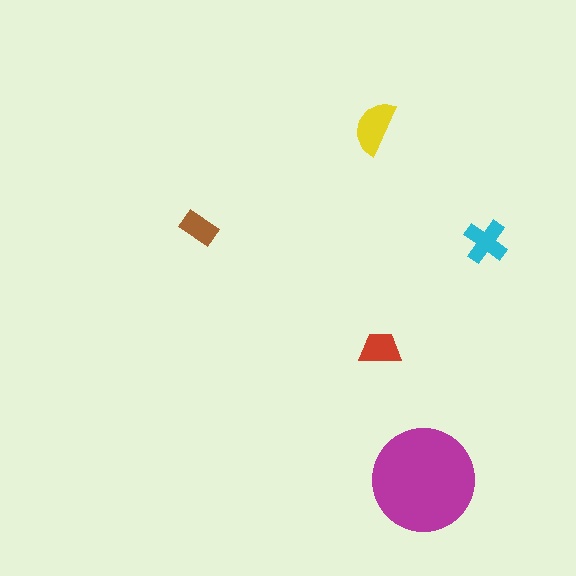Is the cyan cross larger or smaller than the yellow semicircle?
Smaller.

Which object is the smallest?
The brown rectangle.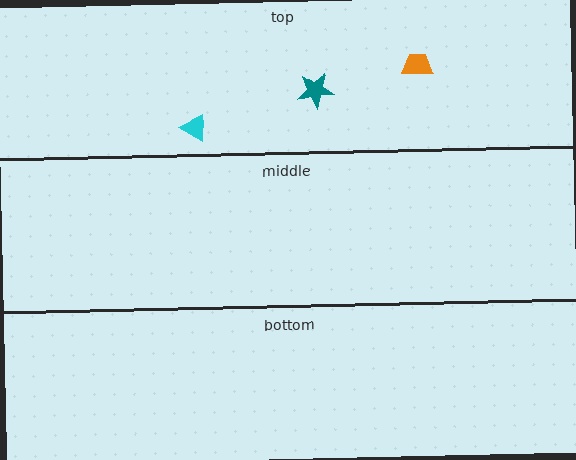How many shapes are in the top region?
3.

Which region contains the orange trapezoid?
The top region.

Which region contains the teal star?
The top region.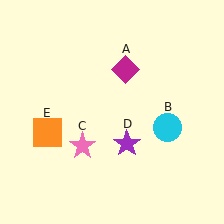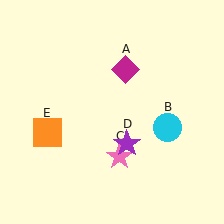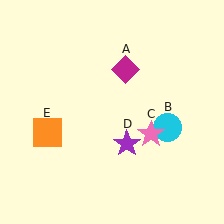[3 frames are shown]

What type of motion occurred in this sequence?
The pink star (object C) rotated counterclockwise around the center of the scene.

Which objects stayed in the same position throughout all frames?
Magenta diamond (object A) and cyan circle (object B) and purple star (object D) and orange square (object E) remained stationary.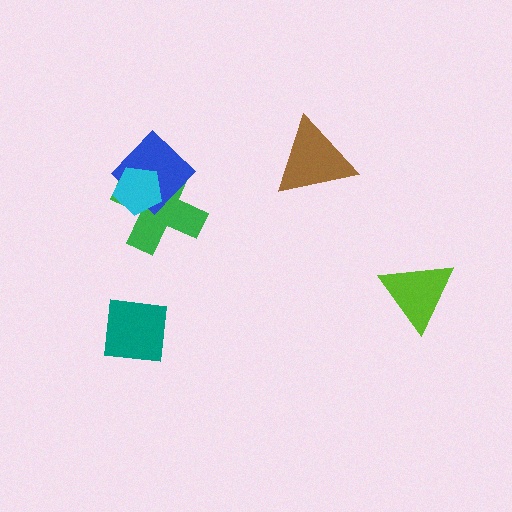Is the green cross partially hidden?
Yes, it is partially covered by another shape.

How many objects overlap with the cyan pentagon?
2 objects overlap with the cyan pentagon.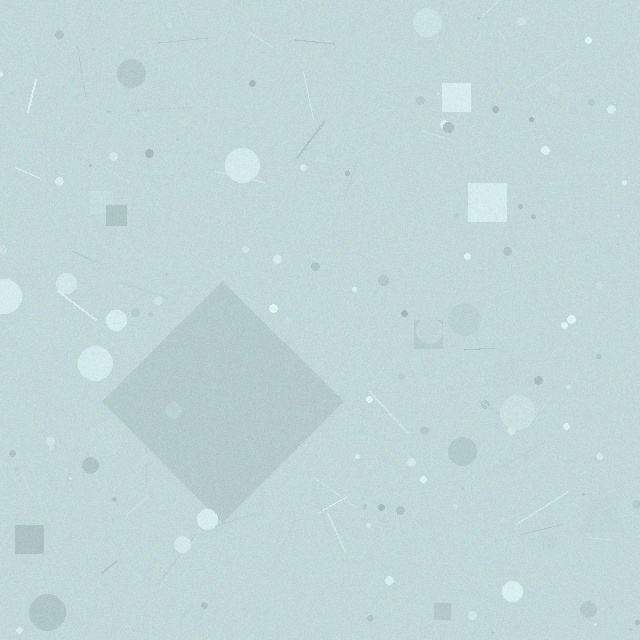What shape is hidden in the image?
A diamond is hidden in the image.